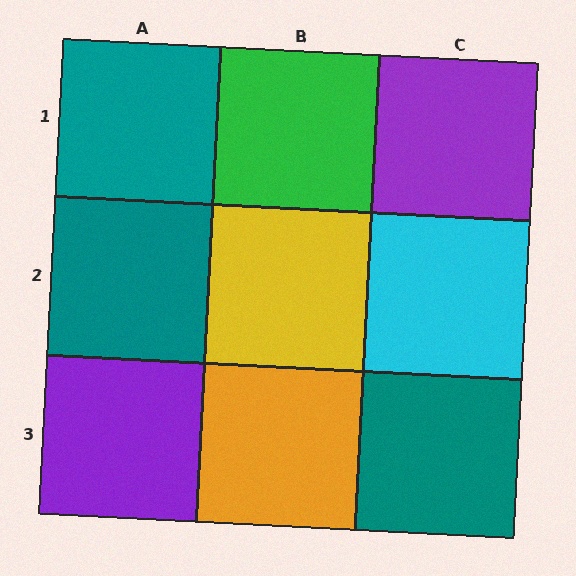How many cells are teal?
3 cells are teal.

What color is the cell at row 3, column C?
Teal.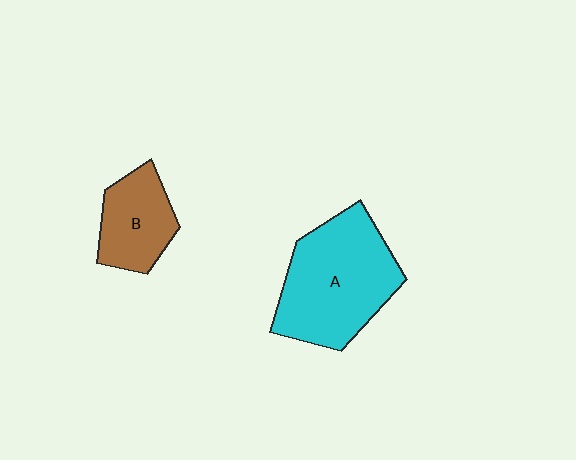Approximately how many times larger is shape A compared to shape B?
Approximately 1.9 times.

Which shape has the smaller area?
Shape B (brown).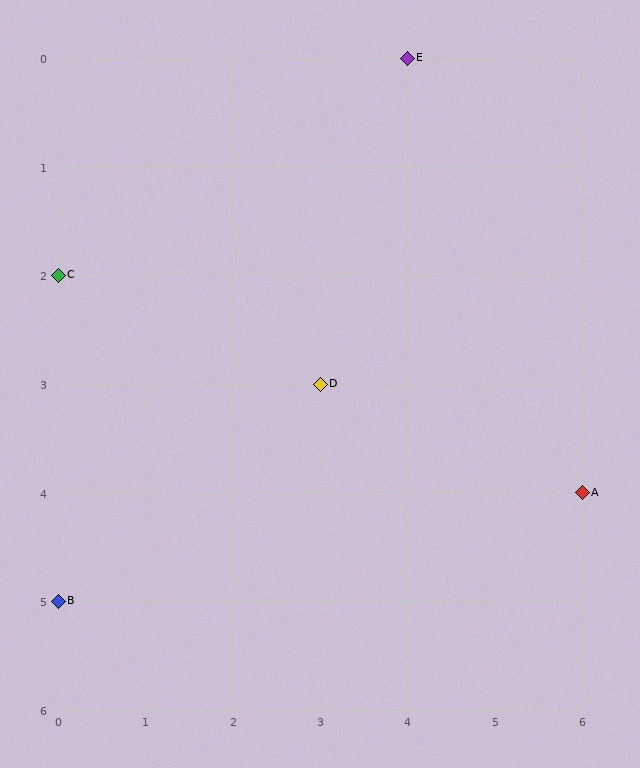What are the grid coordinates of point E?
Point E is at grid coordinates (4, 0).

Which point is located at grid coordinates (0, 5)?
Point B is at (0, 5).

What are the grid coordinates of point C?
Point C is at grid coordinates (0, 2).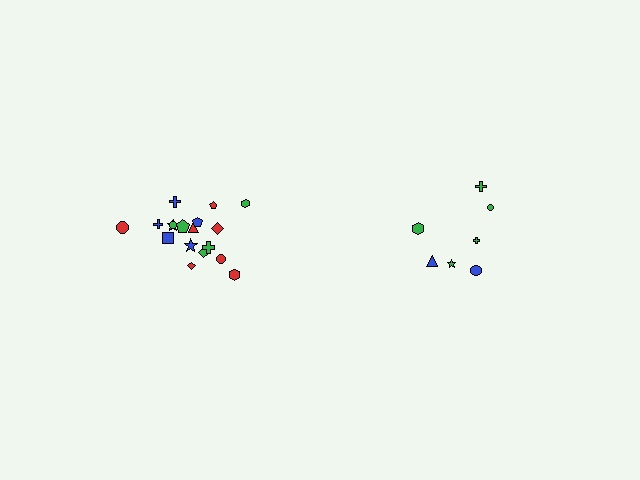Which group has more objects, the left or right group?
The left group.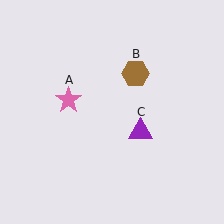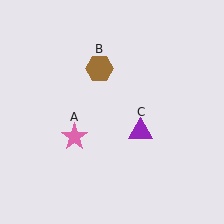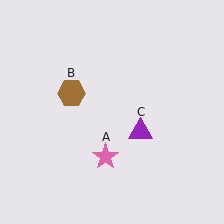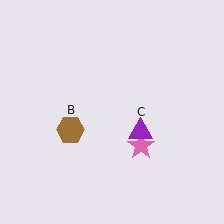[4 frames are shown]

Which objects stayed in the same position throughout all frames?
Purple triangle (object C) remained stationary.